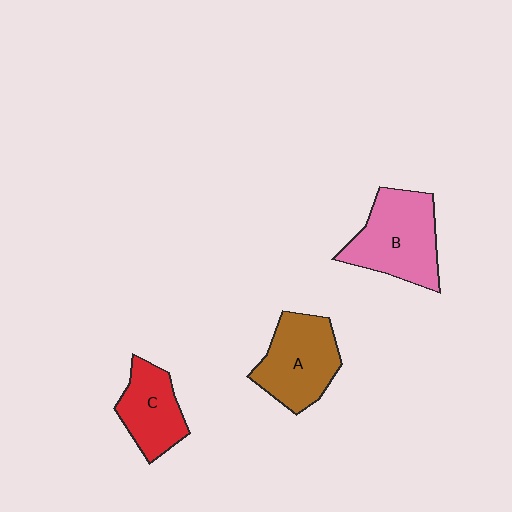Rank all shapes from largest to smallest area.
From largest to smallest: B (pink), A (brown), C (red).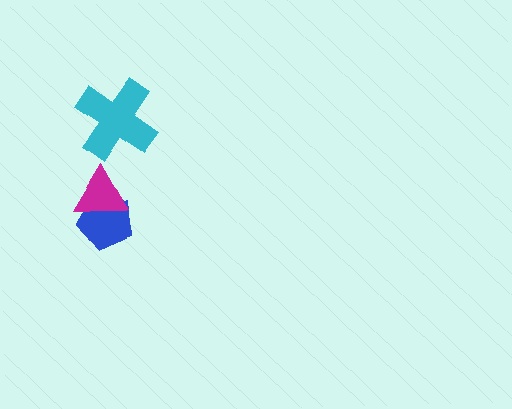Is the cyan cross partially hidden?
No, no other shape covers it.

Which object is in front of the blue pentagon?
The magenta triangle is in front of the blue pentagon.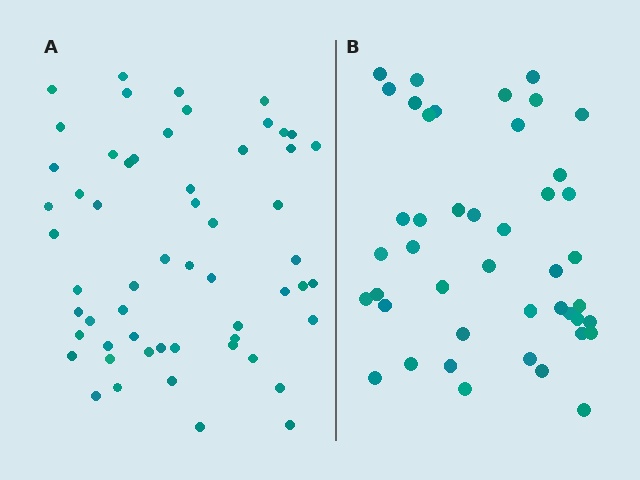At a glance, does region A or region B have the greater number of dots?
Region A (the left region) has more dots.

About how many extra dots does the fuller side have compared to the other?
Region A has approximately 15 more dots than region B.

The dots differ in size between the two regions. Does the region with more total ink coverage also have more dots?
No. Region B has more total ink coverage because its dots are larger, but region A actually contains more individual dots. Total area can be misleading — the number of items is what matters here.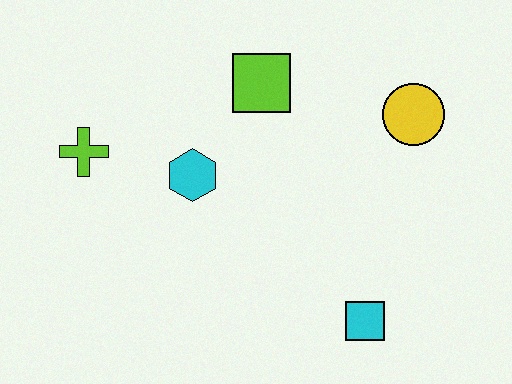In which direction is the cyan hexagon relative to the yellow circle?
The cyan hexagon is to the left of the yellow circle.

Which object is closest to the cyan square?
The yellow circle is closest to the cyan square.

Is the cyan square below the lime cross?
Yes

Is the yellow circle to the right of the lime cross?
Yes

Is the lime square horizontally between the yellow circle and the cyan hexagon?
Yes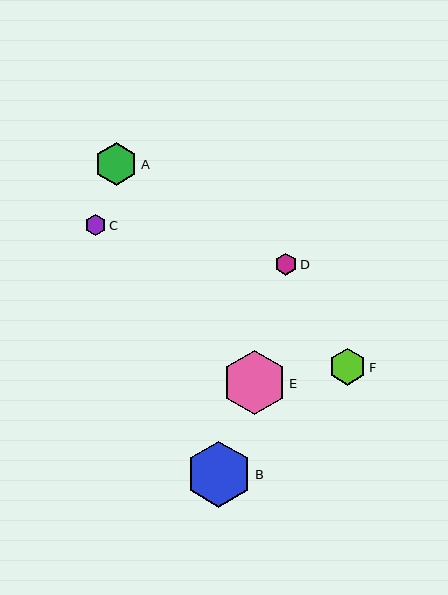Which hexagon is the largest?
Hexagon B is the largest with a size of approximately 66 pixels.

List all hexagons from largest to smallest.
From largest to smallest: B, E, A, F, D, C.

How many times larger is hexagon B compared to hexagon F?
Hexagon B is approximately 1.8 times the size of hexagon F.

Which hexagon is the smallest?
Hexagon C is the smallest with a size of approximately 21 pixels.